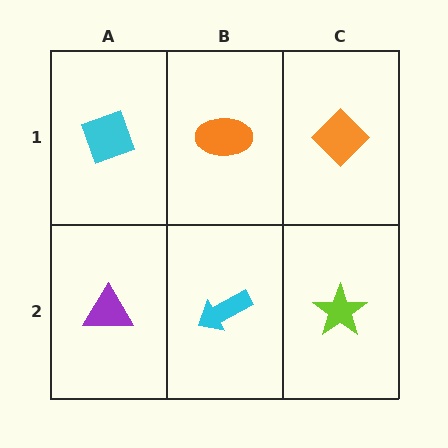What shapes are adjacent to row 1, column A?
A purple triangle (row 2, column A), an orange ellipse (row 1, column B).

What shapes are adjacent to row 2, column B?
An orange ellipse (row 1, column B), a purple triangle (row 2, column A), a lime star (row 2, column C).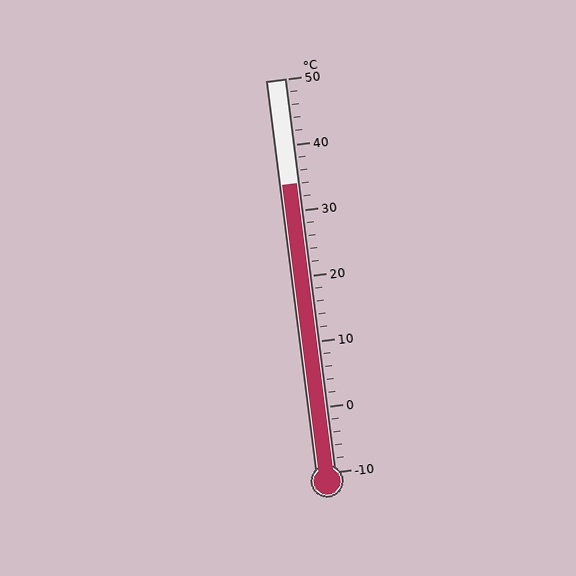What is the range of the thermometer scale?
The thermometer scale ranges from -10°C to 50°C.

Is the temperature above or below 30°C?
The temperature is above 30°C.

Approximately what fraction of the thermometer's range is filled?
The thermometer is filled to approximately 75% of its range.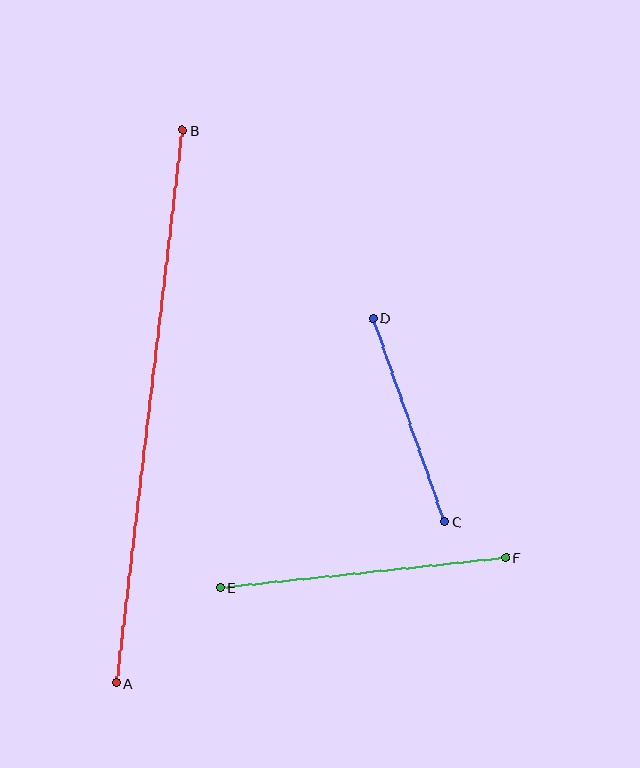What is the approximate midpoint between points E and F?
The midpoint is at approximately (363, 573) pixels.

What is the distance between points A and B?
The distance is approximately 557 pixels.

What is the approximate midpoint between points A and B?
The midpoint is at approximately (150, 407) pixels.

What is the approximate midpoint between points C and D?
The midpoint is at approximately (409, 420) pixels.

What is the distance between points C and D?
The distance is approximately 216 pixels.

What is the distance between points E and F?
The distance is approximately 287 pixels.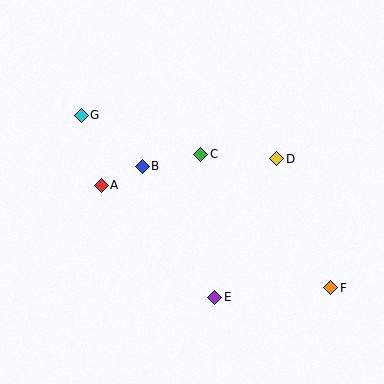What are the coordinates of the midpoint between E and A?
The midpoint between E and A is at (158, 241).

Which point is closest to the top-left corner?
Point G is closest to the top-left corner.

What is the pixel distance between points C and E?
The distance between C and E is 144 pixels.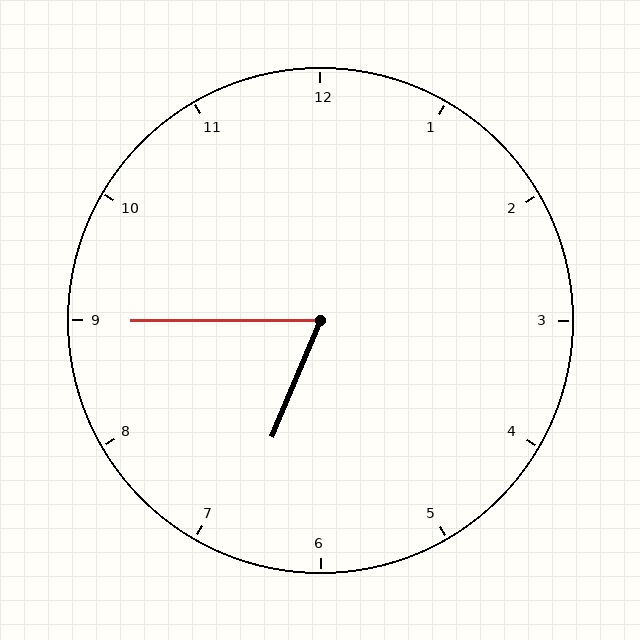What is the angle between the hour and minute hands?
Approximately 68 degrees.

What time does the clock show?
6:45.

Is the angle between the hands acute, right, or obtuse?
It is acute.